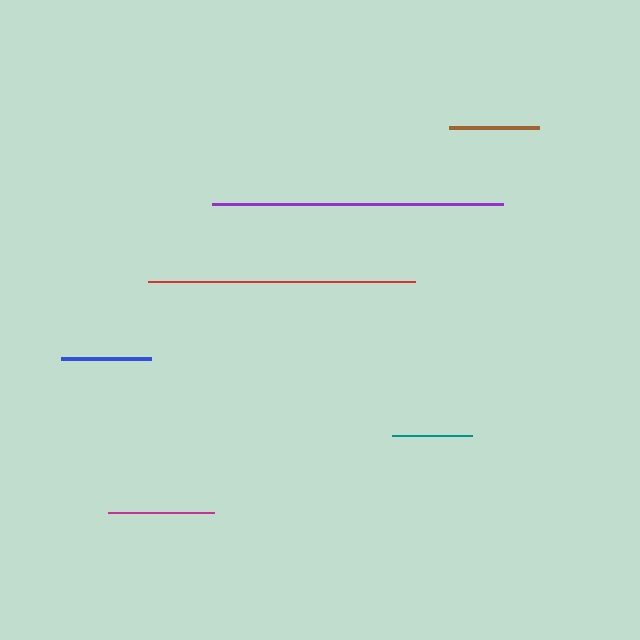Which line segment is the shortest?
The teal line is the shortest at approximately 80 pixels.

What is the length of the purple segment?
The purple segment is approximately 290 pixels long.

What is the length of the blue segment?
The blue segment is approximately 90 pixels long.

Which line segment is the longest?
The purple line is the longest at approximately 290 pixels.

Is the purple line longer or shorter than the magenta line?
The purple line is longer than the magenta line.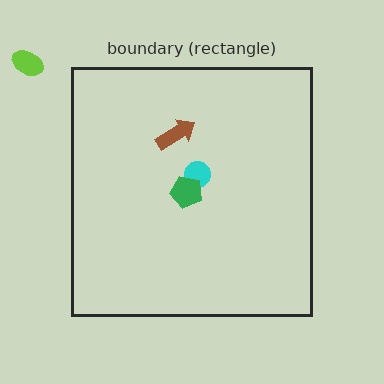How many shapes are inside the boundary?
3 inside, 1 outside.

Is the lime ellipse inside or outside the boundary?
Outside.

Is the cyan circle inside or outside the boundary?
Inside.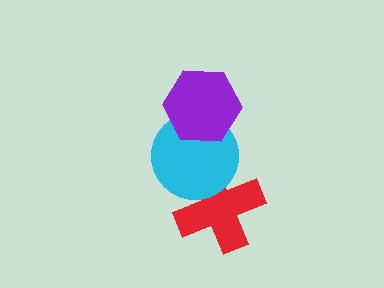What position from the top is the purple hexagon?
The purple hexagon is 1st from the top.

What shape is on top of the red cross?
The cyan circle is on top of the red cross.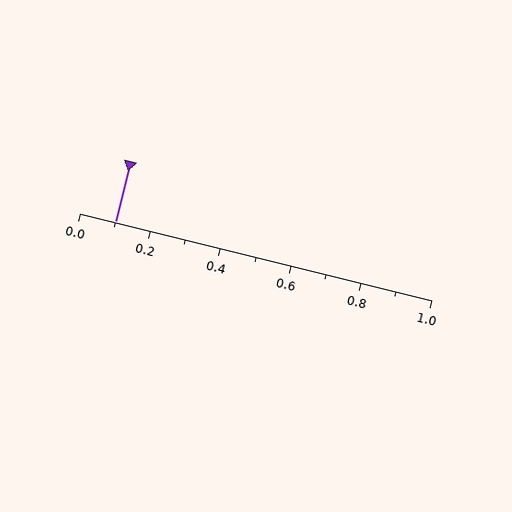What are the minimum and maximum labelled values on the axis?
The axis runs from 0.0 to 1.0.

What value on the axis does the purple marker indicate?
The marker indicates approximately 0.1.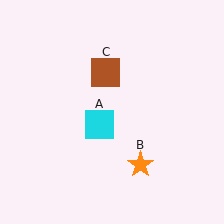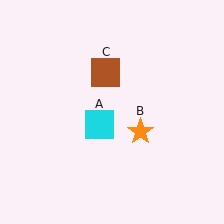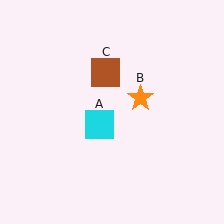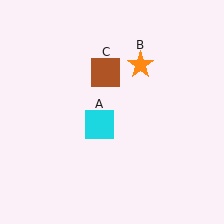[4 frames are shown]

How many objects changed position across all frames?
1 object changed position: orange star (object B).